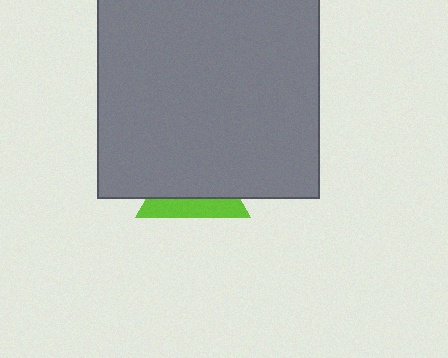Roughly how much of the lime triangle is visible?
A small part of it is visible (roughly 32%).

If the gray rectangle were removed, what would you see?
You would see the complete lime triangle.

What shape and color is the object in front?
The object in front is a gray rectangle.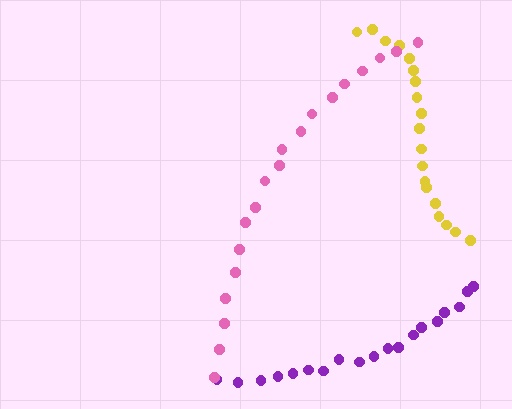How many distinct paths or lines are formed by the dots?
There are 3 distinct paths.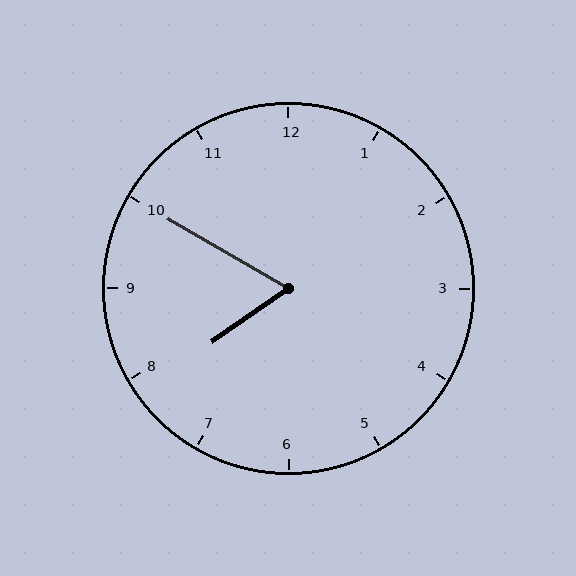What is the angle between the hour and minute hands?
Approximately 65 degrees.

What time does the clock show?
7:50.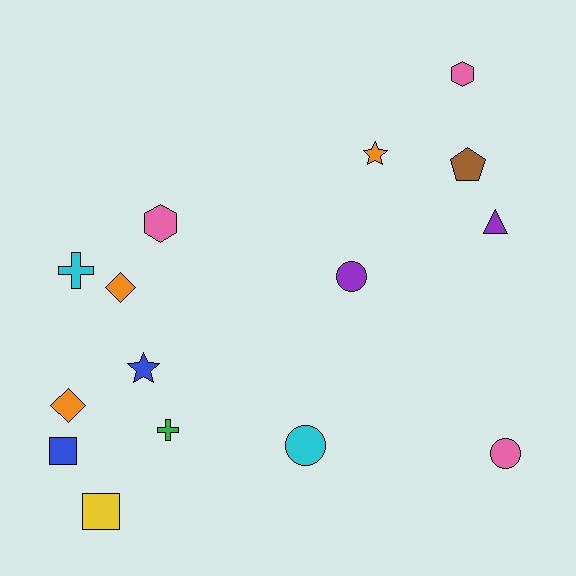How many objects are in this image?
There are 15 objects.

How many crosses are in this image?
There are 2 crosses.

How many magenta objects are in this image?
There are no magenta objects.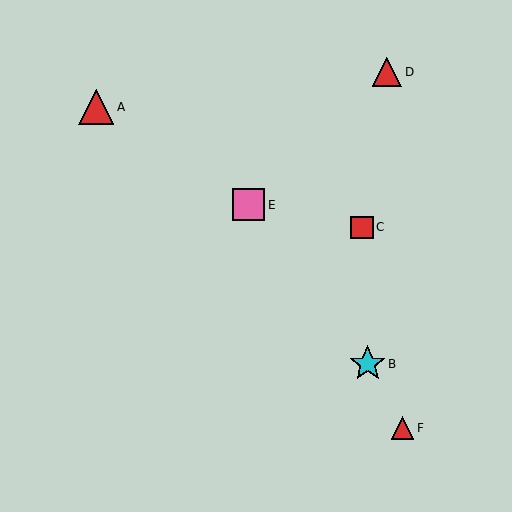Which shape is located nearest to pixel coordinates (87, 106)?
The red triangle (labeled A) at (96, 107) is nearest to that location.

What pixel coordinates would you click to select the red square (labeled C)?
Click at (362, 227) to select the red square C.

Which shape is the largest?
The cyan star (labeled B) is the largest.